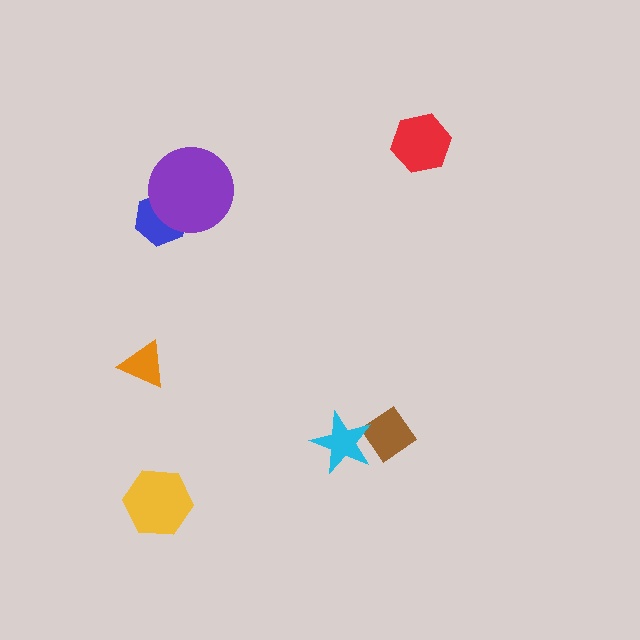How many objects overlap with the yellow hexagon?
0 objects overlap with the yellow hexagon.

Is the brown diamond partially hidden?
Yes, it is partially covered by another shape.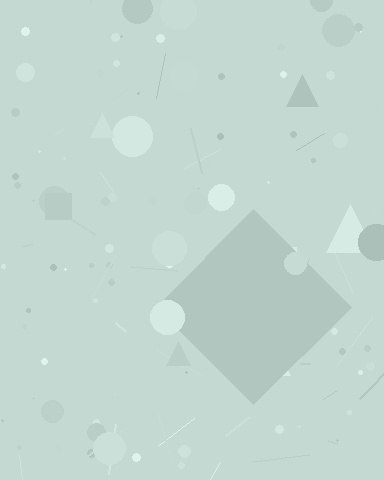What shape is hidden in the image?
A diamond is hidden in the image.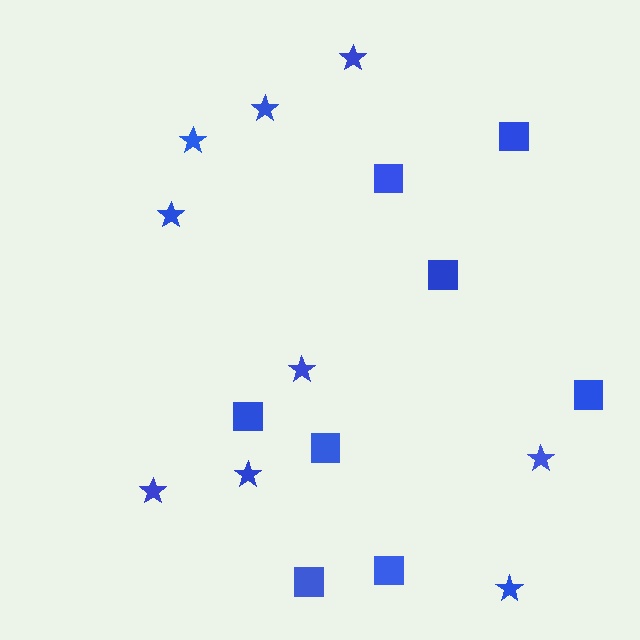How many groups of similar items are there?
There are 2 groups: one group of squares (8) and one group of stars (9).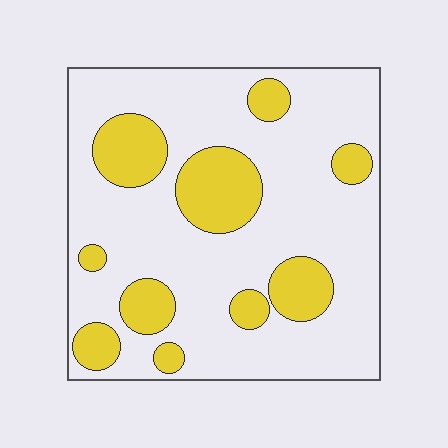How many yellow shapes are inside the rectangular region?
10.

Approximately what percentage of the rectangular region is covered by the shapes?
Approximately 25%.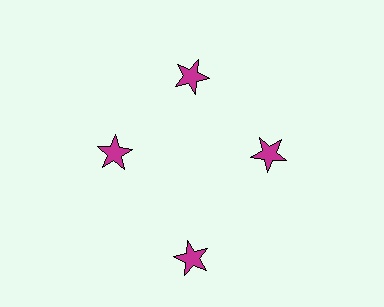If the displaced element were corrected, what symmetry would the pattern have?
It would have 4-fold rotational symmetry — the pattern would map onto itself every 90 degrees.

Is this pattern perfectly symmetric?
No. The 4 magenta stars are arranged in a ring, but one element near the 6 o'clock position is pushed outward from the center, breaking the 4-fold rotational symmetry.